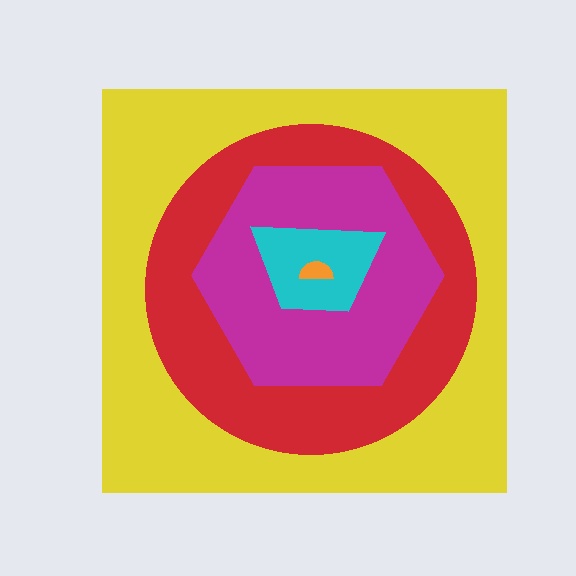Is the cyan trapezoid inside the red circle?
Yes.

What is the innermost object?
The orange semicircle.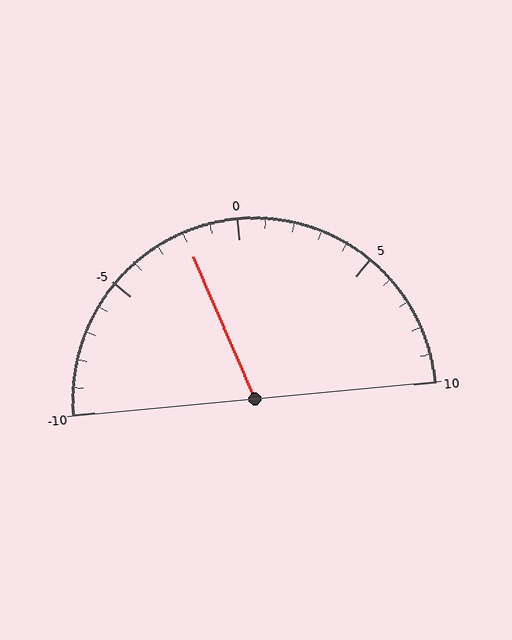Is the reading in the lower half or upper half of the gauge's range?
The reading is in the lower half of the range (-10 to 10).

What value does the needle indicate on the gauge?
The needle indicates approximately -2.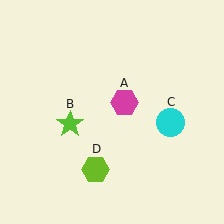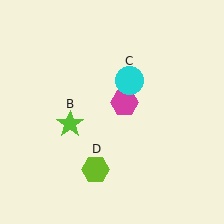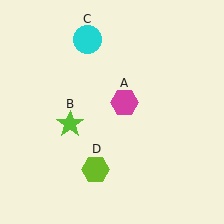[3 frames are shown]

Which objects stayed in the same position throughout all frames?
Magenta hexagon (object A) and lime star (object B) and lime hexagon (object D) remained stationary.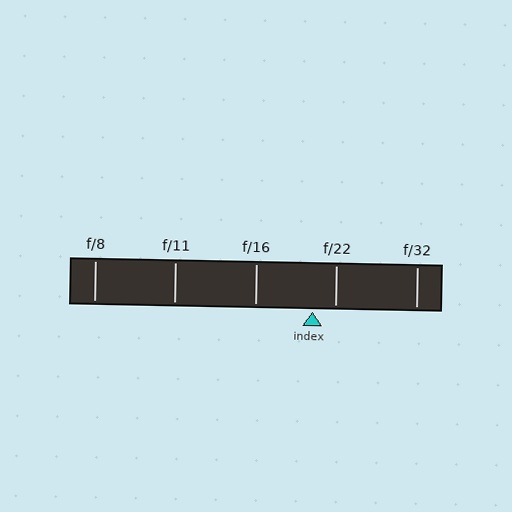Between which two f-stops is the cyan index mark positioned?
The index mark is between f/16 and f/22.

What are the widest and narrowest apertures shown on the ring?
The widest aperture shown is f/8 and the narrowest is f/32.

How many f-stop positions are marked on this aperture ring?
There are 5 f-stop positions marked.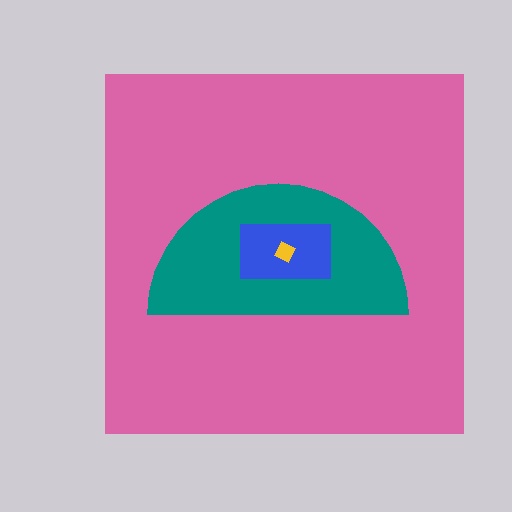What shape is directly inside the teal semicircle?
The blue rectangle.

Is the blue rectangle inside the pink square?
Yes.